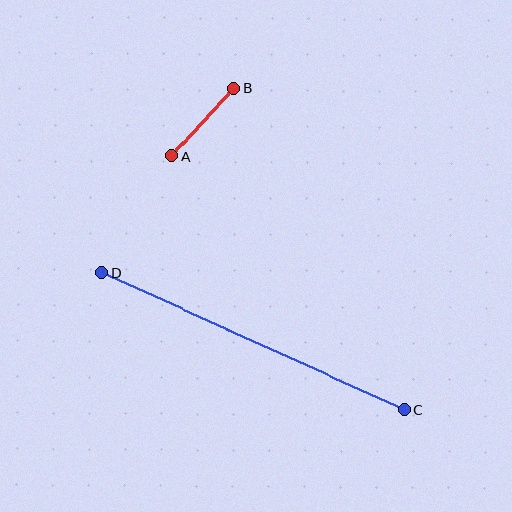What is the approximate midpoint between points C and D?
The midpoint is at approximately (253, 341) pixels.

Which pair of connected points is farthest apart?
Points C and D are farthest apart.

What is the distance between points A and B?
The distance is approximately 93 pixels.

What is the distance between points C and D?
The distance is approximately 332 pixels.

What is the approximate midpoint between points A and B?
The midpoint is at approximately (203, 122) pixels.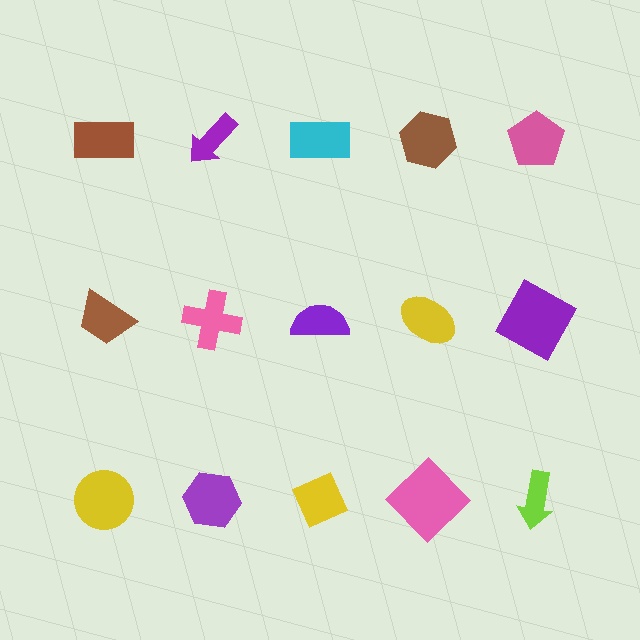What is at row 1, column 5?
A pink pentagon.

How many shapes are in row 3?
5 shapes.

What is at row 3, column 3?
A yellow diamond.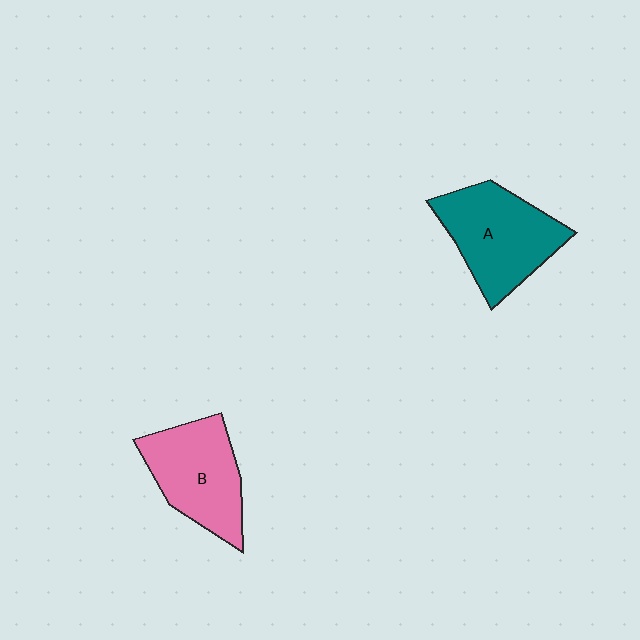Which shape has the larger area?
Shape A (teal).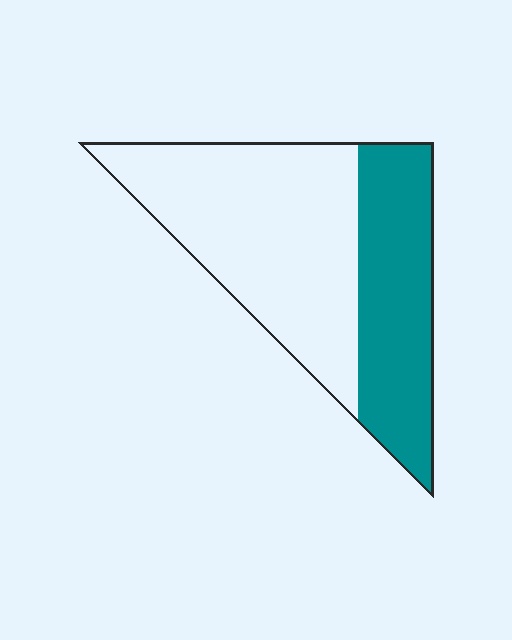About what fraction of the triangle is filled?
About three eighths (3/8).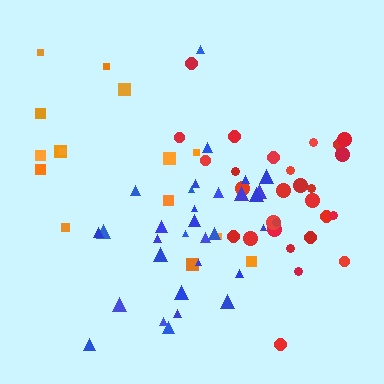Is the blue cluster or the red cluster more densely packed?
Red.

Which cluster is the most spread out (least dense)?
Orange.